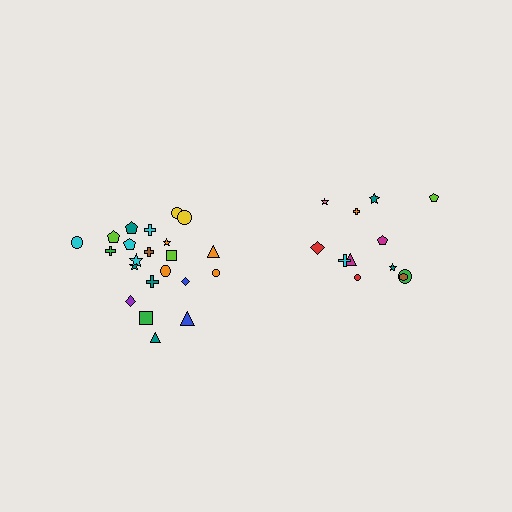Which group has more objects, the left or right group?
The left group.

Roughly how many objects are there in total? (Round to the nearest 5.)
Roughly 35 objects in total.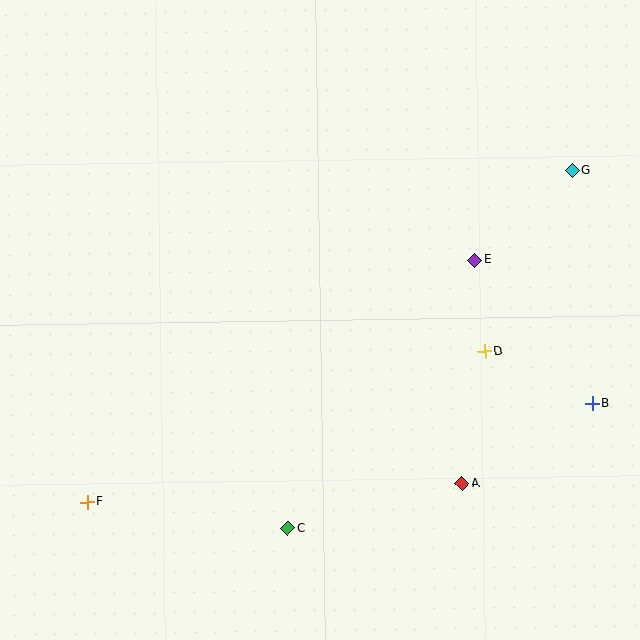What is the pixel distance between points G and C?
The distance between G and C is 457 pixels.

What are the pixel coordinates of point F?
Point F is at (87, 502).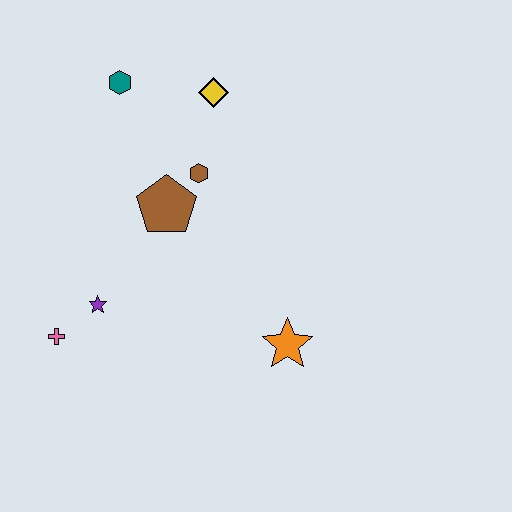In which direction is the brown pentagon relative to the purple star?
The brown pentagon is above the purple star.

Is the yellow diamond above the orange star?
Yes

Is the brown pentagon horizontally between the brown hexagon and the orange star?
No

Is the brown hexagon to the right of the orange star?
No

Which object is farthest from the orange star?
The teal hexagon is farthest from the orange star.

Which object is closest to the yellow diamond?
The brown hexagon is closest to the yellow diamond.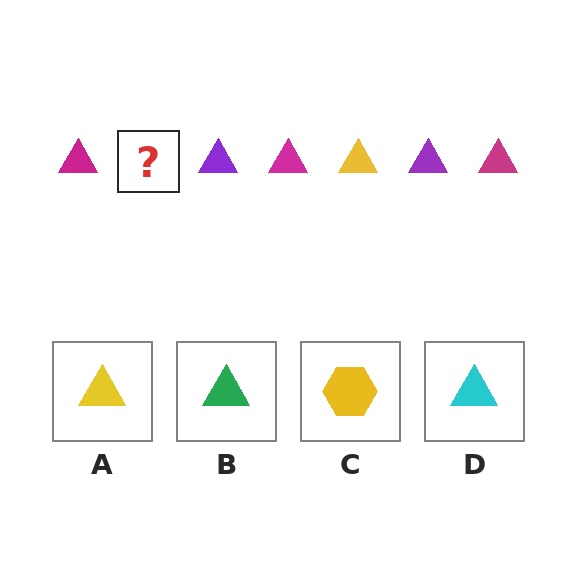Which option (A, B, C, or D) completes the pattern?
A.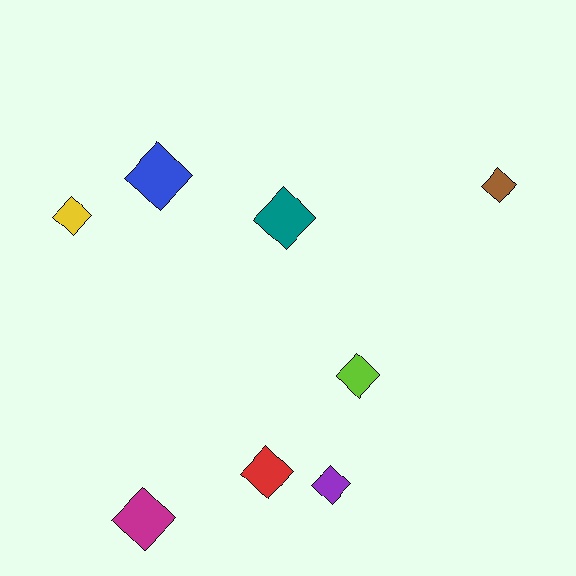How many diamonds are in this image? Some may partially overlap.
There are 8 diamonds.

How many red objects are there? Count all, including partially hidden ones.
There is 1 red object.